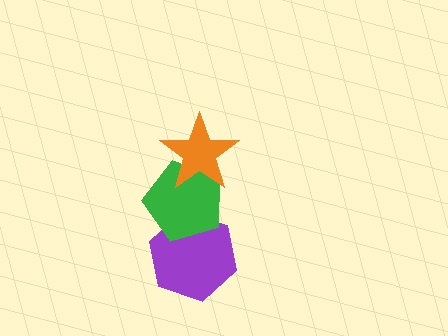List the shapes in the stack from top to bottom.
From top to bottom: the orange star, the green pentagon, the purple hexagon.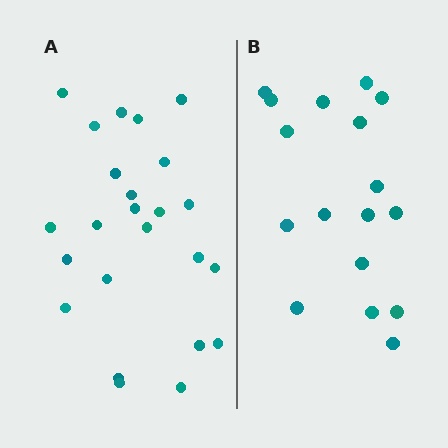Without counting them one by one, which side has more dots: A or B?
Region A (the left region) has more dots.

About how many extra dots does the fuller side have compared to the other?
Region A has roughly 8 or so more dots than region B.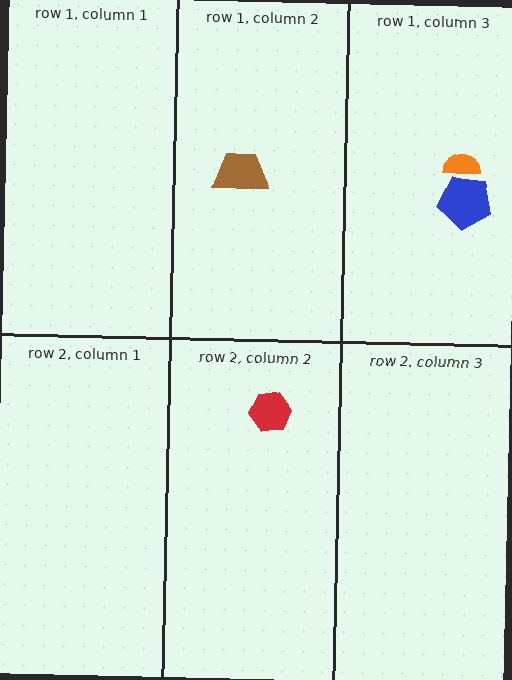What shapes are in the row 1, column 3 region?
The orange semicircle, the blue pentagon.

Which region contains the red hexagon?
The row 2, column 2 region.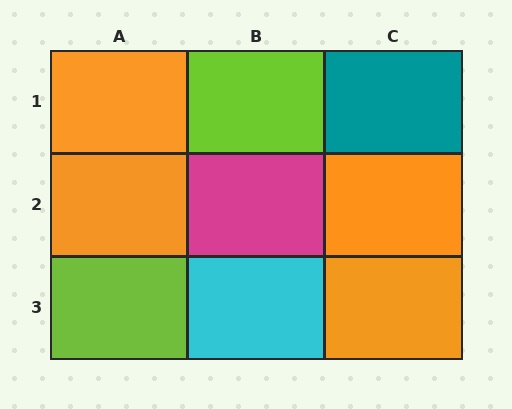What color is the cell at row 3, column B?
Cyan.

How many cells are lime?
2 cells are lime.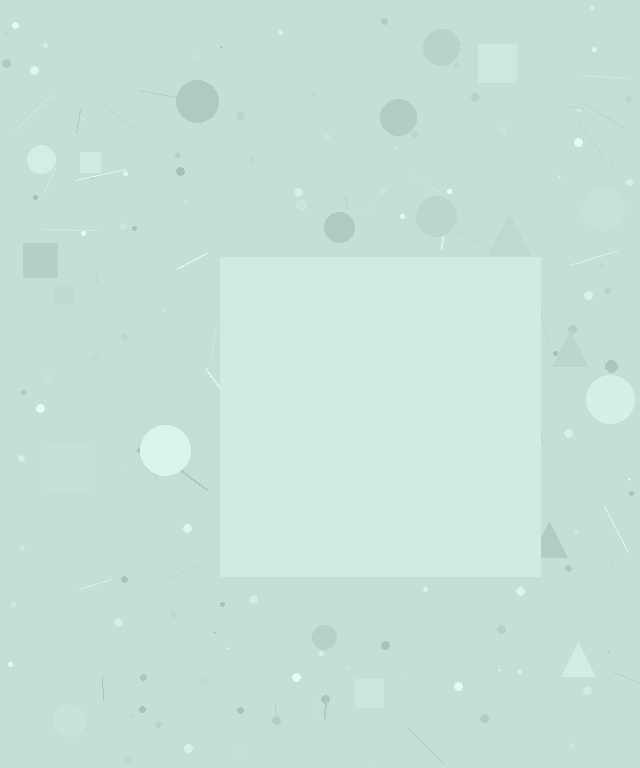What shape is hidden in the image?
A square is hidden in the image.